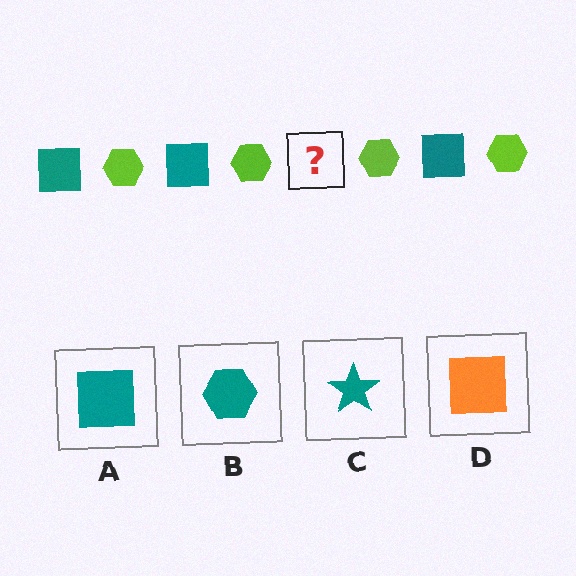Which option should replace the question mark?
Option A.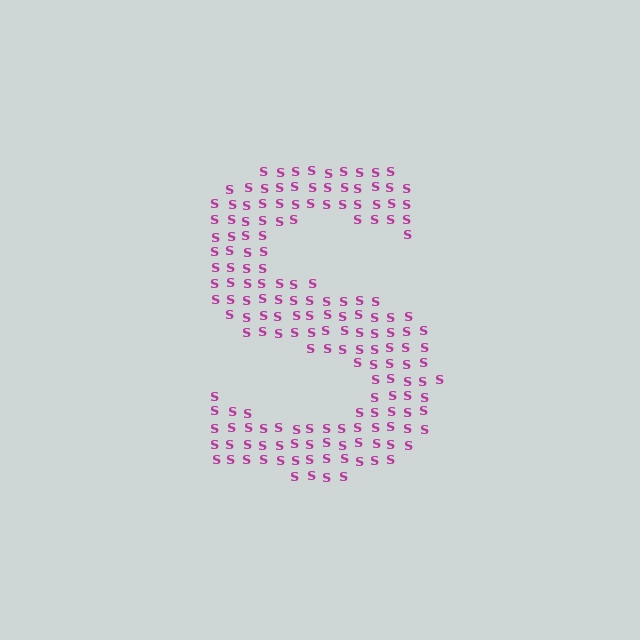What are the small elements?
The small elements are letter S's.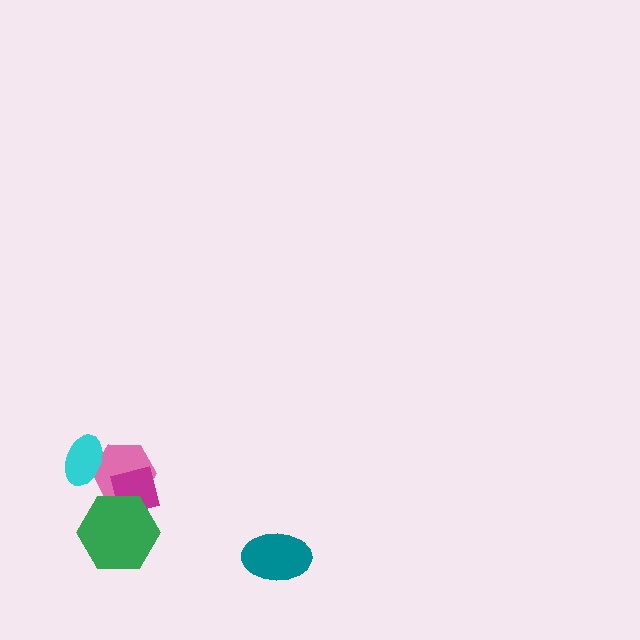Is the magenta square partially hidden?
Yes, it is partially covered by another shape.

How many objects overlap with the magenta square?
2 objects overlap with the magenta square.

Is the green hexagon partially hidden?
No, no other shape covers it.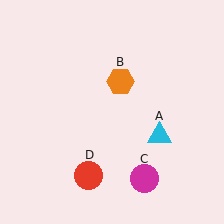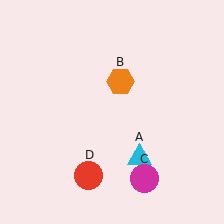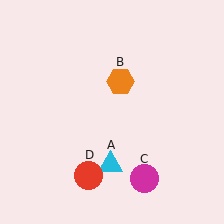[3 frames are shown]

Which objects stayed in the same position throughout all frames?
Orange hexagon (object B) and magenta circle (object C) and red circle (object D) remained stationary.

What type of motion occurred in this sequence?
The cyan triangle (object A) rotated clockwise around the center of the scene.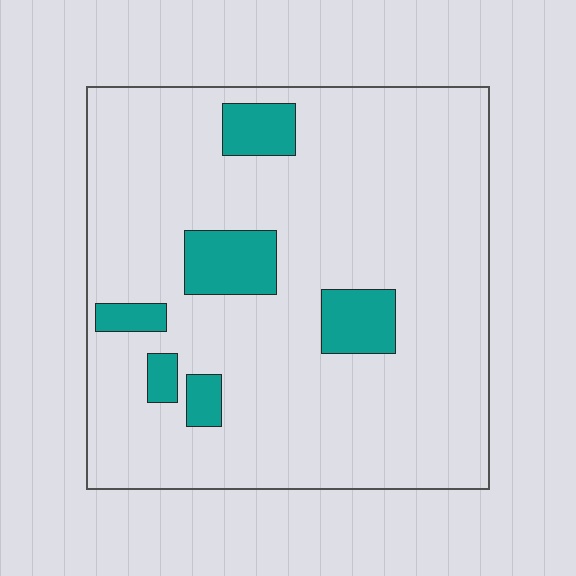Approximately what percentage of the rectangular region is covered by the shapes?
Approximately 10%.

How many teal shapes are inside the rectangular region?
6.